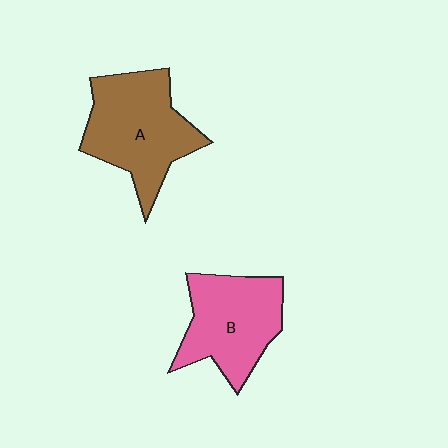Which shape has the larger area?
Shape A (brown).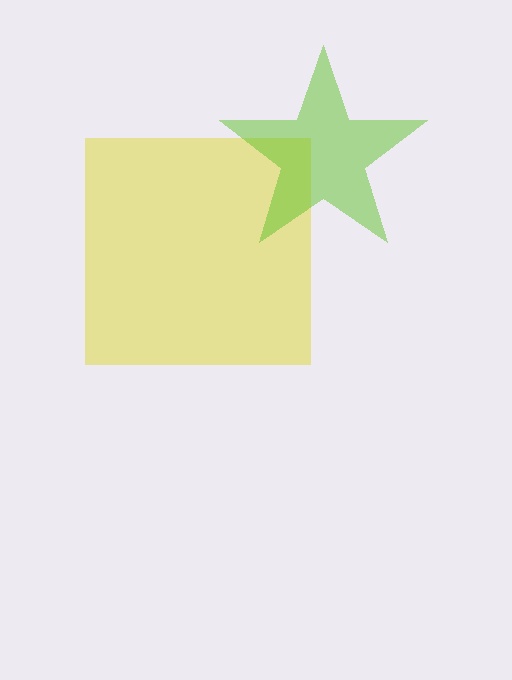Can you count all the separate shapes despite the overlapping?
Yes, there are 2 separate shapes.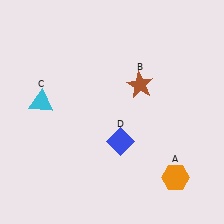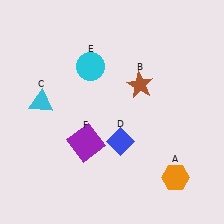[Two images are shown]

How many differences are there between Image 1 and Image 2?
There are 2 differences between the two images.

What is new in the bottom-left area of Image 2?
A purple square (F) was added in the bottom-left area of Image 2.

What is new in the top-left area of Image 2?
A cyan circle (E) was added in the top-left area of Image 2.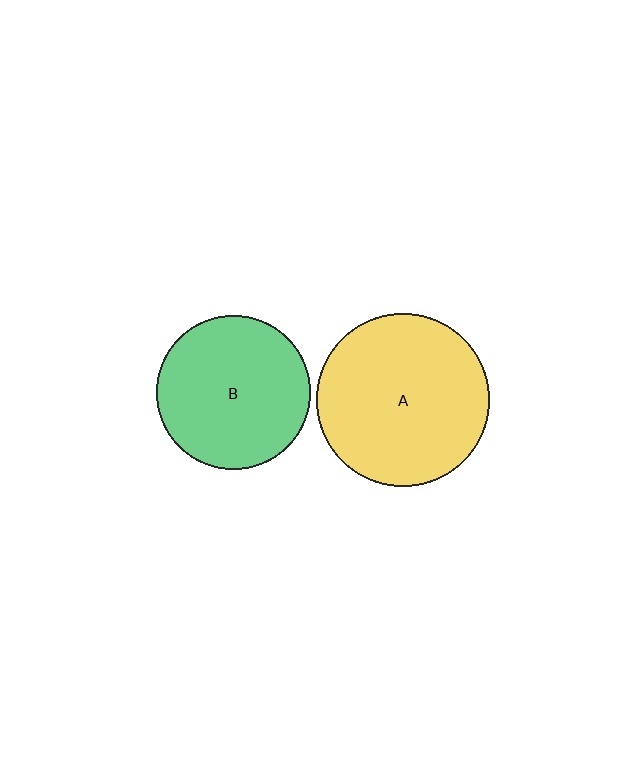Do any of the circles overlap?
No, none of the circles overlap.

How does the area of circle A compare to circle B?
Approximately 1.3 times.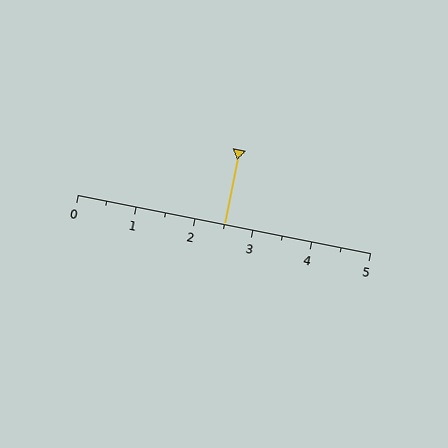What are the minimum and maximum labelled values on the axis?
The axis runs from 0 to 5.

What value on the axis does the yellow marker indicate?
The marker indicates approximately 2.5.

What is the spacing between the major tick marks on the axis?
The major ticks are spaced 1 apart.